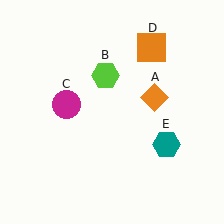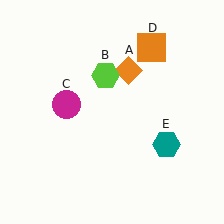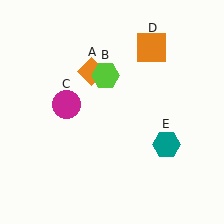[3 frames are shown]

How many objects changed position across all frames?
1 object changed position: orange diamond (object A).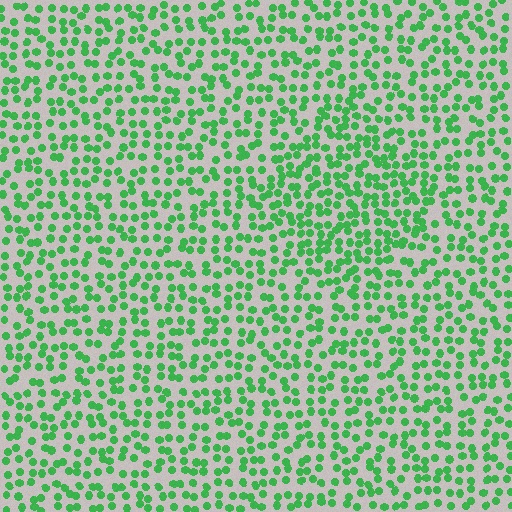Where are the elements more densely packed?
The elements are more densely packed inside the diamond boundary.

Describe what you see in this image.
The image contains small green elements arranged at two different densities. A diamond-shaped region is visible where the elements are more densely packed than the surrounding area.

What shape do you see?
I see a diamond.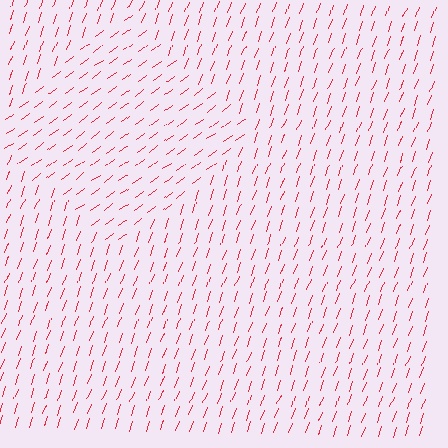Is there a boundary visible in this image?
Yes, there is a texture boundary formed by a change in line orientation.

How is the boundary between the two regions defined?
The boundary is defined purely by a change in line orientation (approximately 34 degrees difference). All lines are the same color and thickness.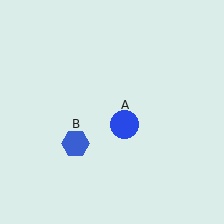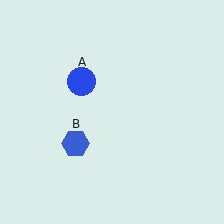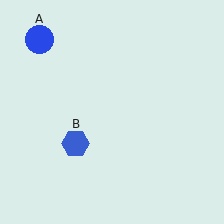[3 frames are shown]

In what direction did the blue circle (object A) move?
The blue circle (object A) moved up and to the left.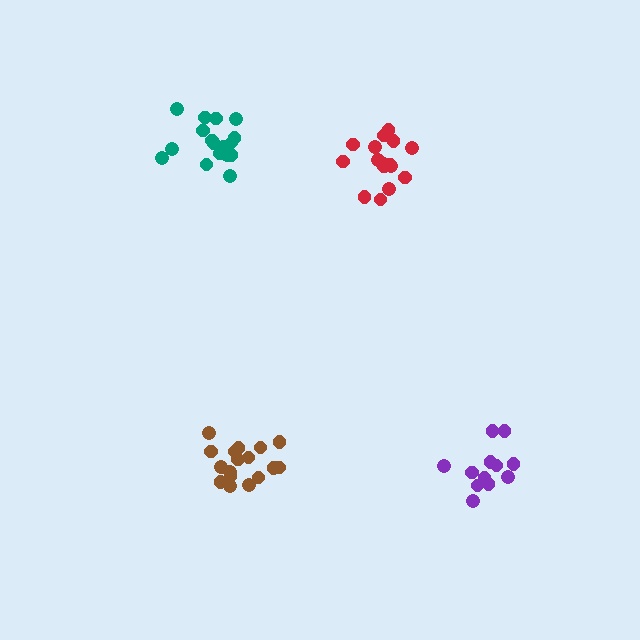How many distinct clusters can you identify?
There are 4 distinct clusters.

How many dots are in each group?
Group 1: 12 dots, Group 2: 17 dots, Group 3: 17 dots, Group 4: 17 dots (63 total).